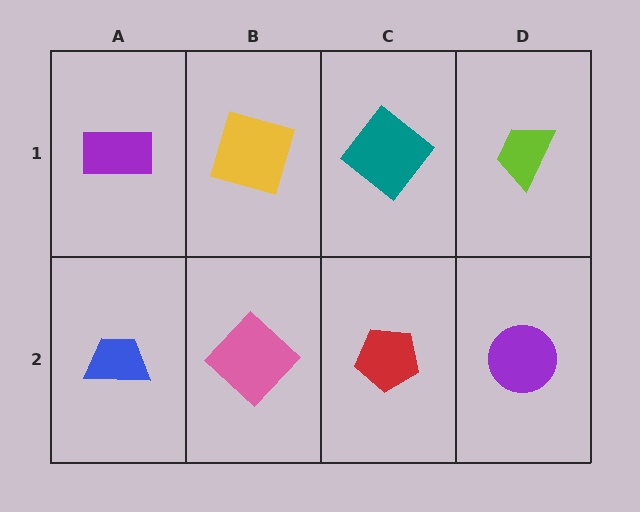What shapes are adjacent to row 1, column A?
A blue trapezoid (row 2, column A), a yellow square (row 1, column B).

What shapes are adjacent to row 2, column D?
A lime trapezoid (row 1, column D), a red pentagon (row 2, column C).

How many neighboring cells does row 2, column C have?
3.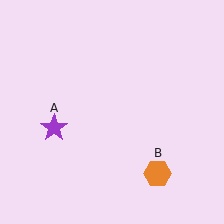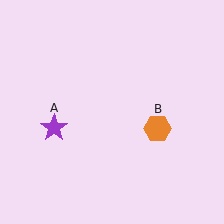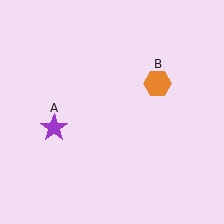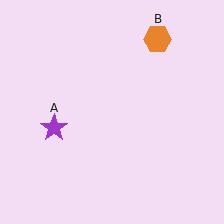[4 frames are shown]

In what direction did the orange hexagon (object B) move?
The orange hexagon (object B) moved up.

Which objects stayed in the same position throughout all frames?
Purple star (object A) remained stationary.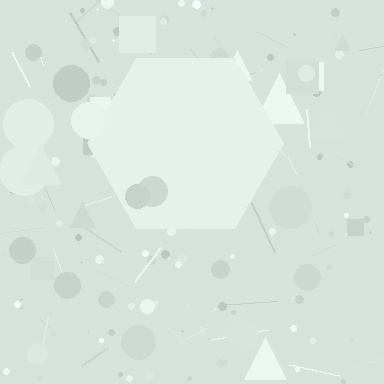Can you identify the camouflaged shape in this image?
The camouflaged shape is a hexagon.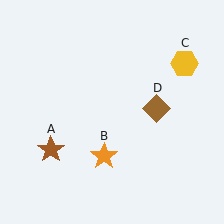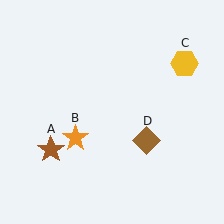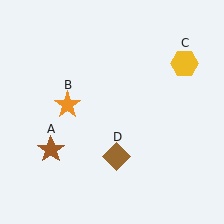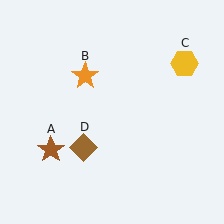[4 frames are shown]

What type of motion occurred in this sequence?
The orange star (object B), brown diamond (object D) rotated clockwise around the center of the scene.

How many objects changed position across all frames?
2 objects changed position: orange star (object B), brown diamond (object D).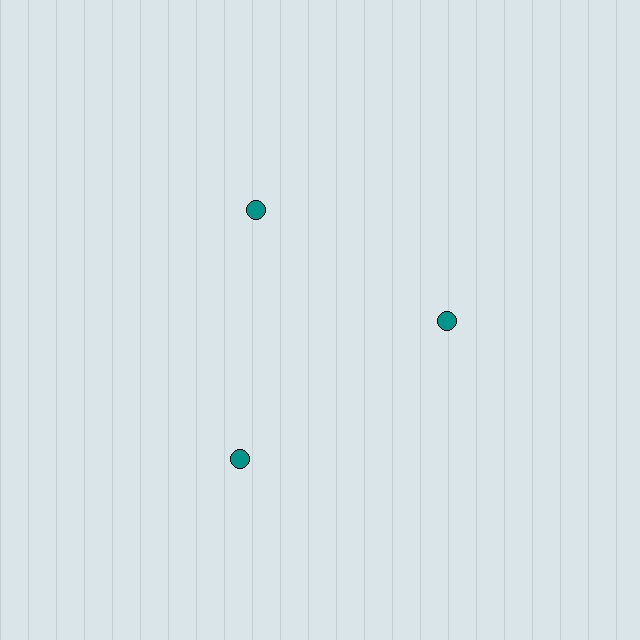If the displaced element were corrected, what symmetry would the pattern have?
It would have 3-fold rotational symmetry — the pattern would map onto itself every 120 degrees.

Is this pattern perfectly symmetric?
No. The 3 teal circles are arranged in a ring, but one element near the 7 o'clock position is pushed outward from the center, breaking the 3-fold rotational symmetry.